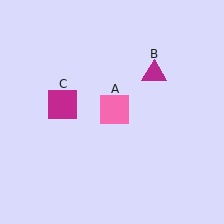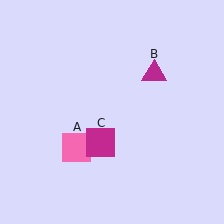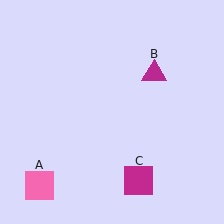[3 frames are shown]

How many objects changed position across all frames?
2 objects changed position: pink square (object A), magenta square (object C).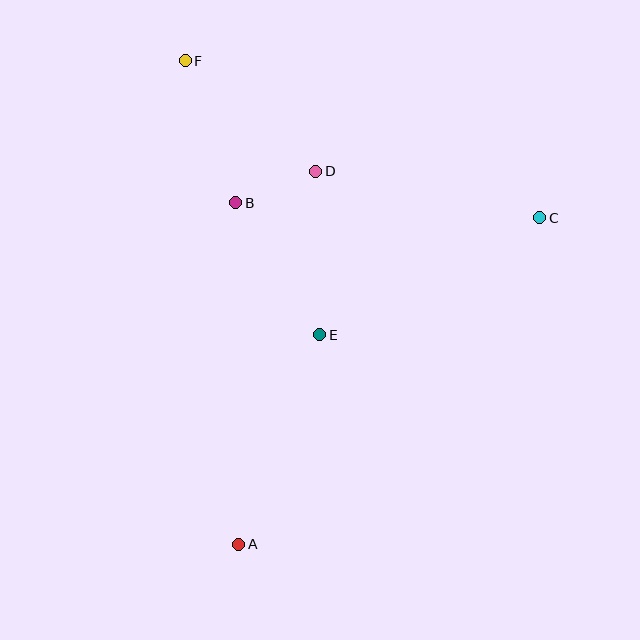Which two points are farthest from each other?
Points A and F are farthest from each other.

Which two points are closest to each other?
Points B and D are closest to each other.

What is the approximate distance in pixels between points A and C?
The distance between A and C is approximately 444 pixels.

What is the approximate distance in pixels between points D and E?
The distance between D and E is approximately 164 pixels.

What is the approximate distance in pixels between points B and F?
The distance between B and F is approximately 151 pixels.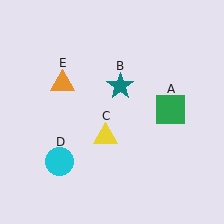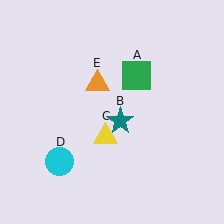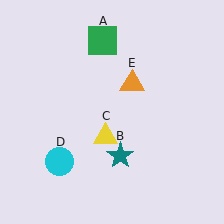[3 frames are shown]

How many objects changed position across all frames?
3 objects changed position: green square (object A), teal star (object B), orange triangle (object E).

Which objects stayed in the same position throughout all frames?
Yellow triangle (object C) and cyan circle (object D) remained stationary.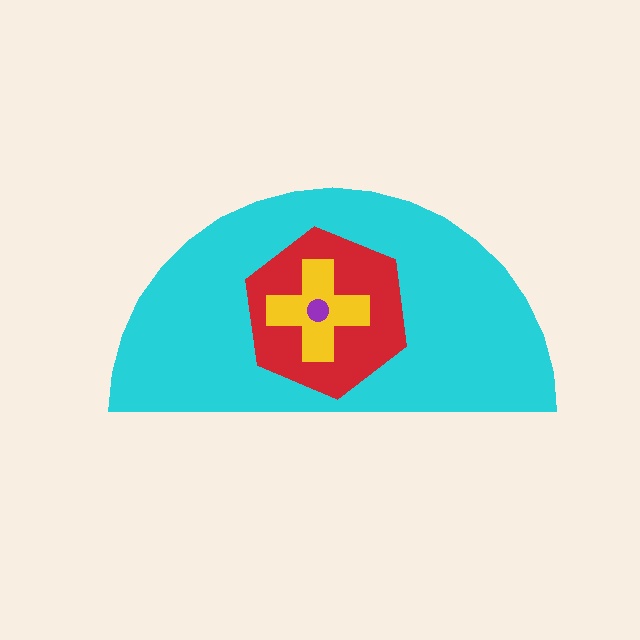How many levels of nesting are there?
4.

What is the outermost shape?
The cyan semicircle.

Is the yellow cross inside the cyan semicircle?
Yes.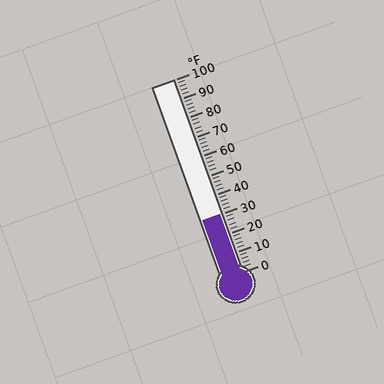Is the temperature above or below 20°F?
The temperature is above 20°F.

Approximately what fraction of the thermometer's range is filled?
The thermometer is filled to approximately 30% of its range.